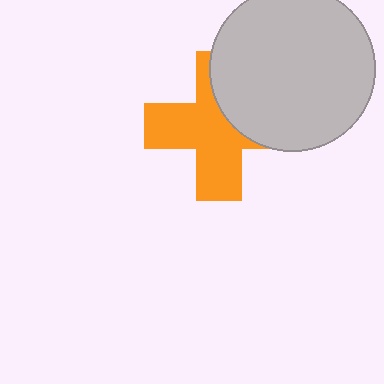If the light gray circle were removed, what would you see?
You would see the complete orange cross.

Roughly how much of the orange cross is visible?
About half of it is visible (roughly 63%).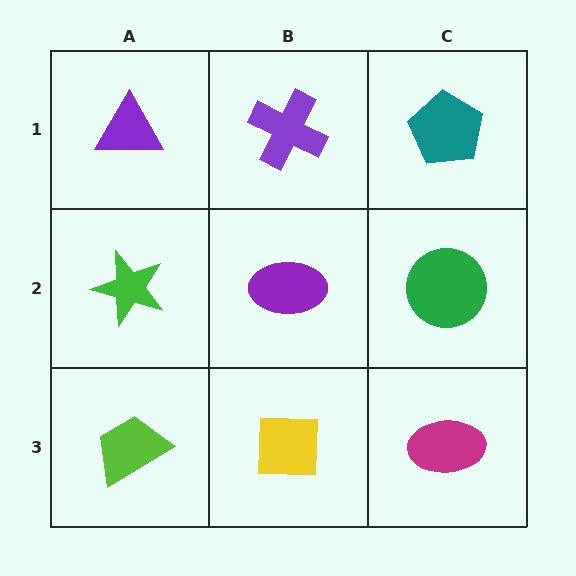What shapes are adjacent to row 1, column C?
A green circle (row 2, column C), a purple cross (row 1, column B).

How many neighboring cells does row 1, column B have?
3.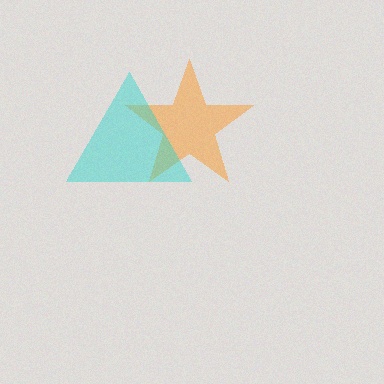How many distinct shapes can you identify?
There are 2 distinct shapes: an orange star, a cyan triangle.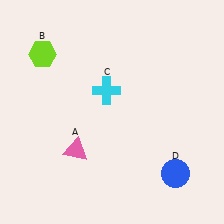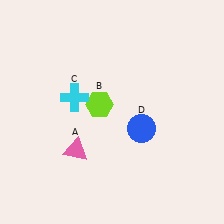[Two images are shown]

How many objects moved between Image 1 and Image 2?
3 objects moved between the two images.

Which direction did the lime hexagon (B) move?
The lime hexagon (B) moved right.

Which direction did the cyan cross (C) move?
The cyan cross (C) moved left.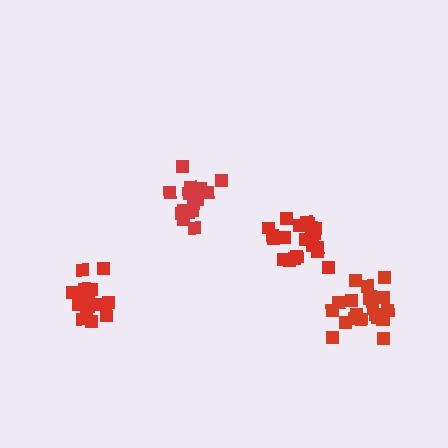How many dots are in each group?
Group 1: 16 dots, Group 2: 21 dots, Group 3: 16 dots, Group 4: 20 dots (73 total).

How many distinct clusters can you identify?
There are 4 distinct clusters.